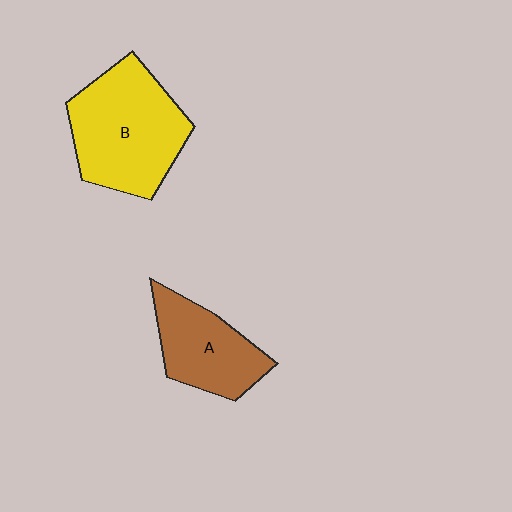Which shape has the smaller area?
Shape A (brown).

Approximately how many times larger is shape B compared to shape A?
Approximately 1.5 times.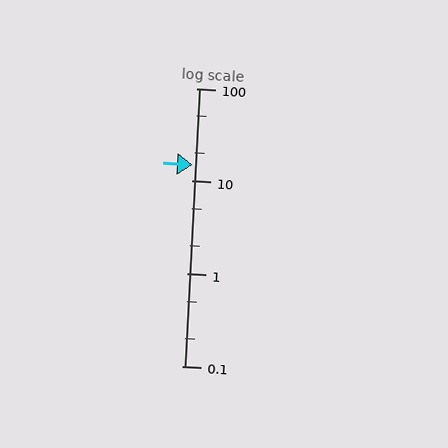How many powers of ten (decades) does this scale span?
The scale spans 3 decades, from 0.1 to 100.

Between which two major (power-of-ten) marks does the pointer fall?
The pointer is between 10 and 100.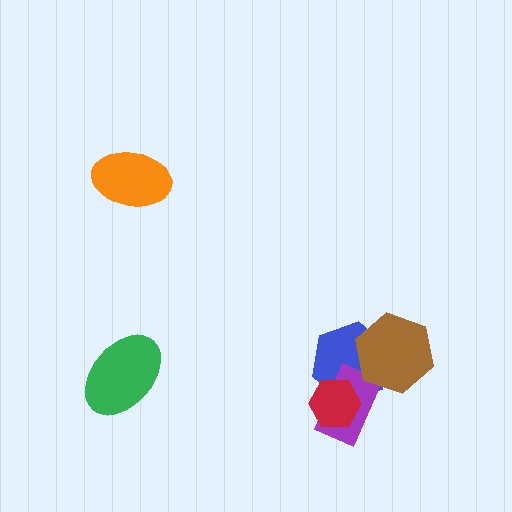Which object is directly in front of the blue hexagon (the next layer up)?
The purple rectangle is directly in front of the blue hexagon.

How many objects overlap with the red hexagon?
2 objects overlap with the red hexagon.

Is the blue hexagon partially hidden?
Yes, it is partially covered by another shape.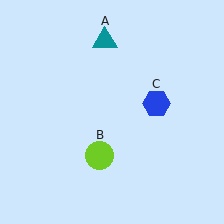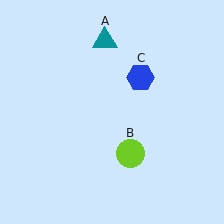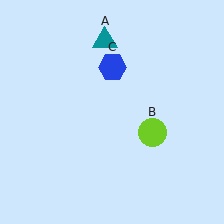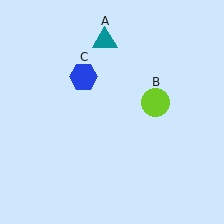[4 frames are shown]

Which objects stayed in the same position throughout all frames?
Teal triangle (object A) remained stationary.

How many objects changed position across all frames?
2 objects changed position: lime circle (object B), blue hexagon (object C).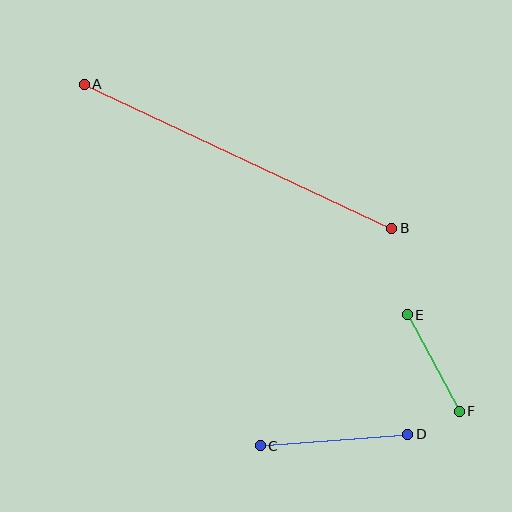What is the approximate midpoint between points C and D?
The midpoint is at approximately (334, 440) pixels.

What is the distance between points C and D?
The distance is approximately 148 pixels.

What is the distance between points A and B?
The distance is approximately 340 pixels.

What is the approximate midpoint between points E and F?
The midpoint is at approximately (433, 363) pixels.